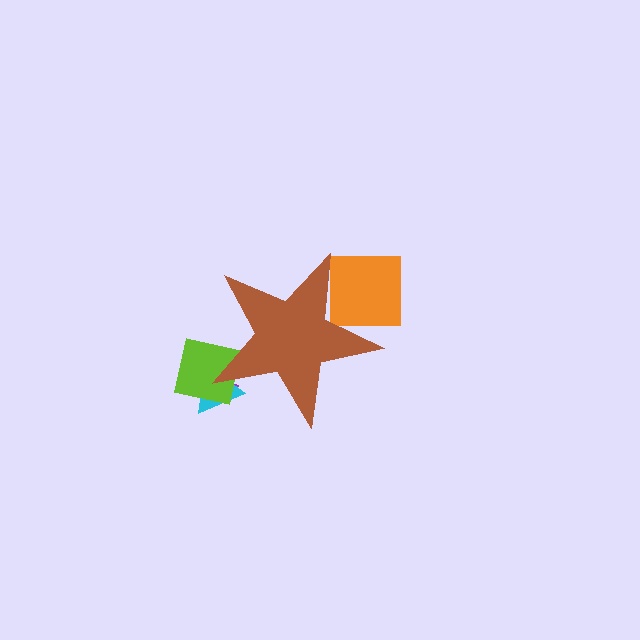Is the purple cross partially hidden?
Yes, the purple cross is partially hidden behind the brown star.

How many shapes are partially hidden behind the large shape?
4 shapes are partially hidden.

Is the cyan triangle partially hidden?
Yes, the cyan triangle is partially hidden behind the brown star.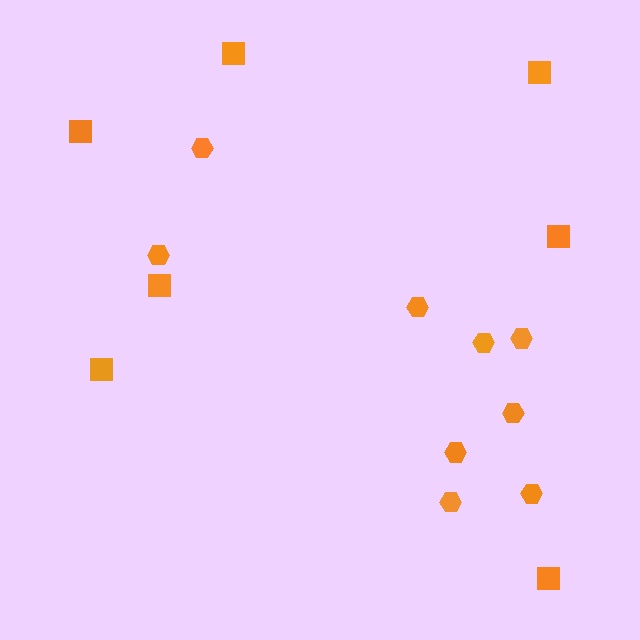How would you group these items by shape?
There are 2 groups: one group of squares (7) and one group of hexagons (9).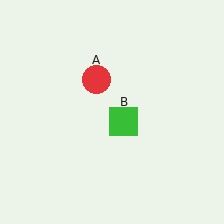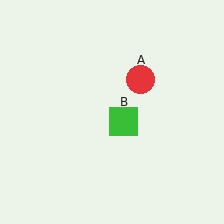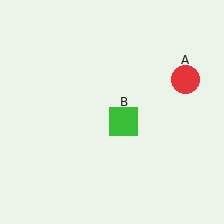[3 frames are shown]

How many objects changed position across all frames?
1 object changed position: red circle (object A).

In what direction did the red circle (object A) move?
The red circle (object A) moved right.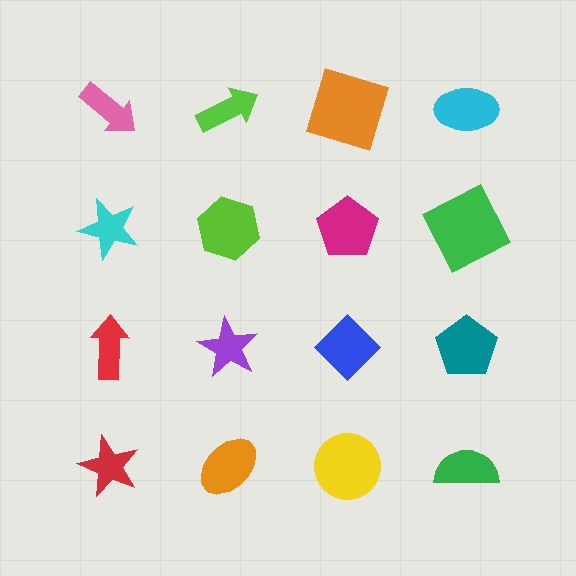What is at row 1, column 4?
A cyan ellipse.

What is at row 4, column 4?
A green semicircle.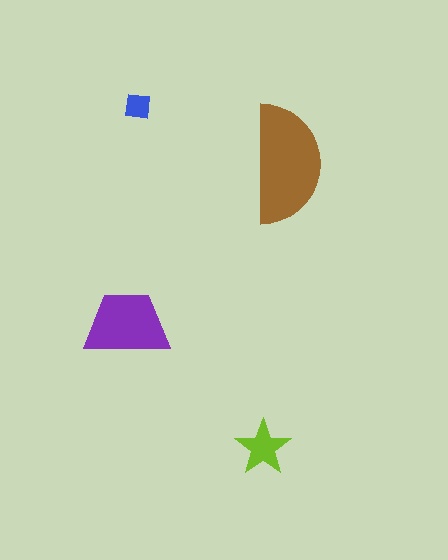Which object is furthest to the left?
The purple trapezoid is leftmost.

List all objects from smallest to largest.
The blue square, the lime star, the purple trapezoid, the brown semicircle.